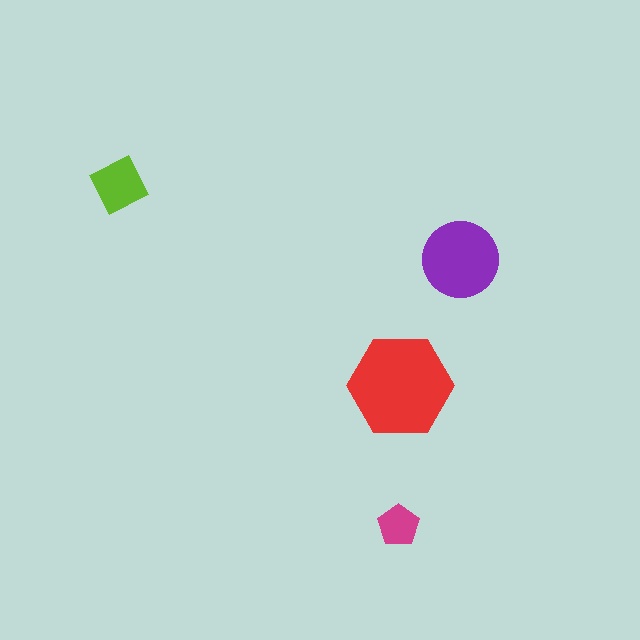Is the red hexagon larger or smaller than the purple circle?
Larger.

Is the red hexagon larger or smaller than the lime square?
Larger.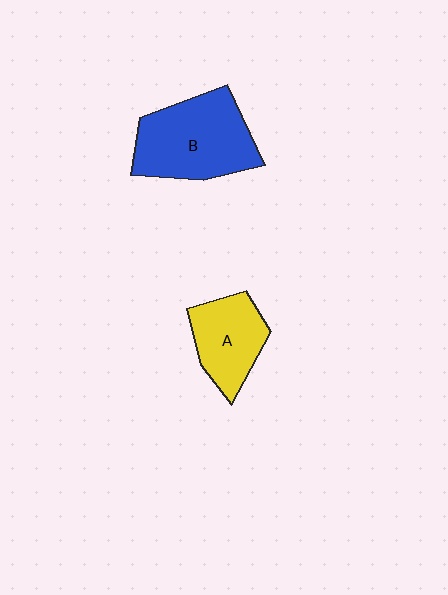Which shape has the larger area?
Shape B (blue).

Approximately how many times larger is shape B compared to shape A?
Approximately 1.5 times.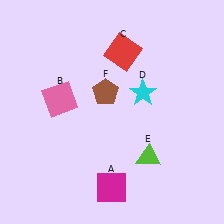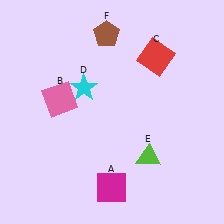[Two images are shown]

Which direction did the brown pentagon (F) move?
The brown pentagon (F) moved up.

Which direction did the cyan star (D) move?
The cyan star (D) moved left.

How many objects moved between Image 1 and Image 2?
3 objects moved between the two images.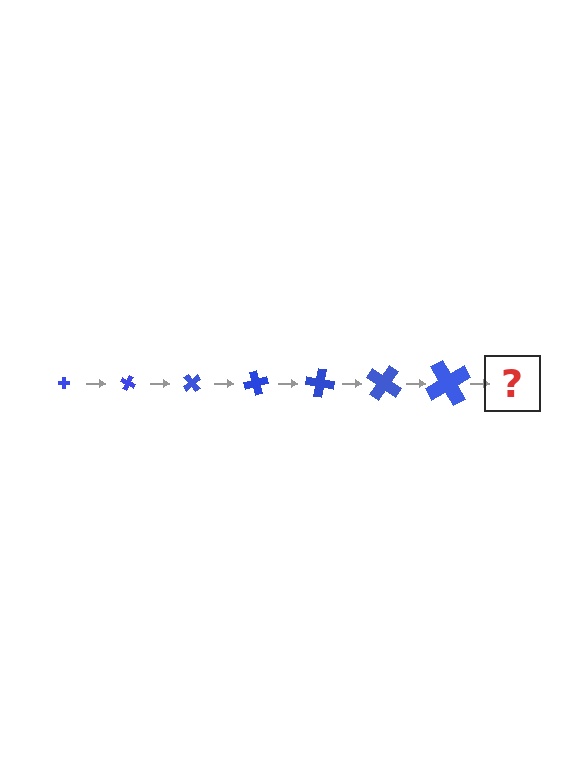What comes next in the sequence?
The next element should be a cross, larger than the previous one and rotated 175 degrees from the start.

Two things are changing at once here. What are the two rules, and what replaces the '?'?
The two rules are that the cross grows larger each step and it rotates 25 degrees each step. The '?' should be a cross, larger than the previous one and rotated 175 degrees from the start.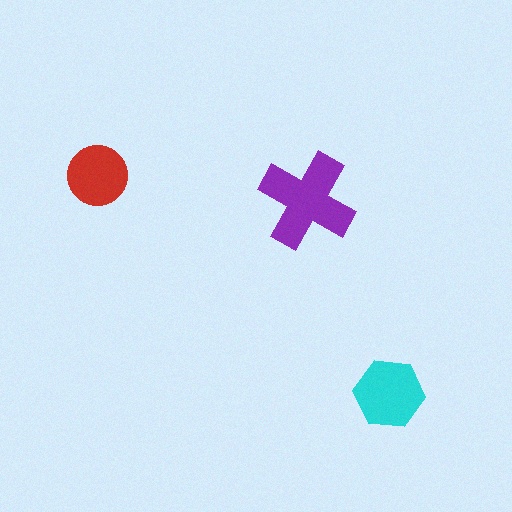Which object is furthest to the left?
The red circle is leftmost.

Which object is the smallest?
The red circle.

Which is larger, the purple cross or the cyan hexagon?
The purple cross.